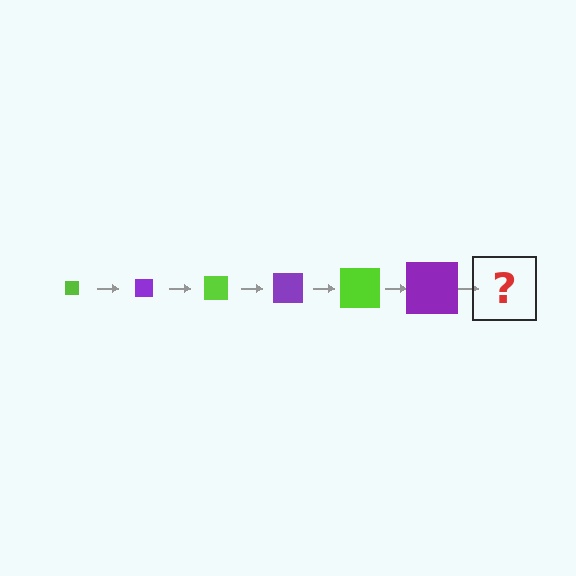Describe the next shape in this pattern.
It should be a lime square, larger than the previous one.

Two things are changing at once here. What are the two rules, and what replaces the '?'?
The two rules are that the square grows larger each step and the color cycles through lime and purple. The '?' should be a lime square, larger than the previous one.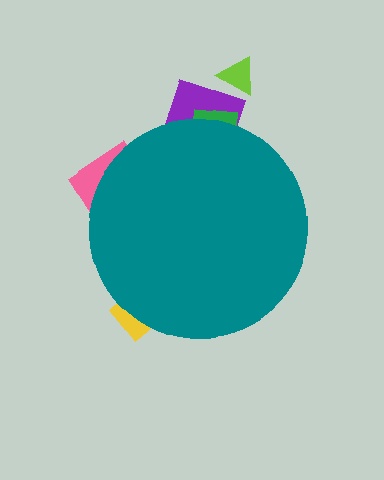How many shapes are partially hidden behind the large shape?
4 shapes are partially hidden.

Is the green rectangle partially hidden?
Yes, the green rectangle is partially hidden behind the teal circle.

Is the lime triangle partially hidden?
No, the lime triangle is fully visible.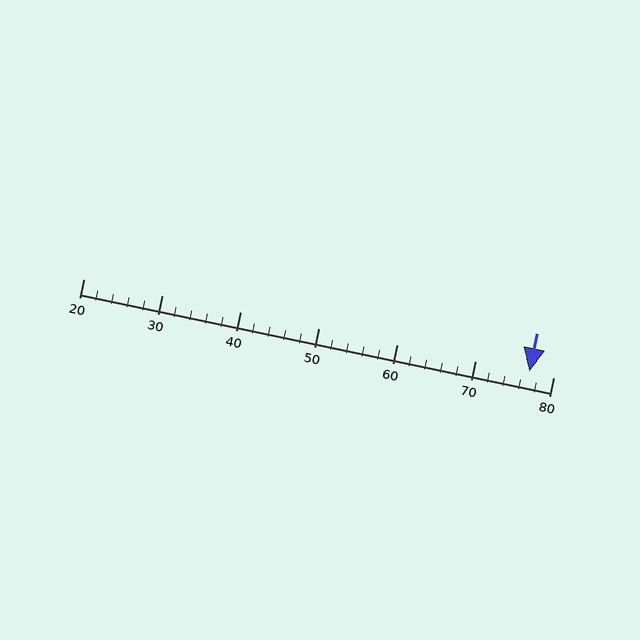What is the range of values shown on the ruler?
The ruler shows values from 20 to 80.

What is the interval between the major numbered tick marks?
The major tick marks are spaced 10 units apart.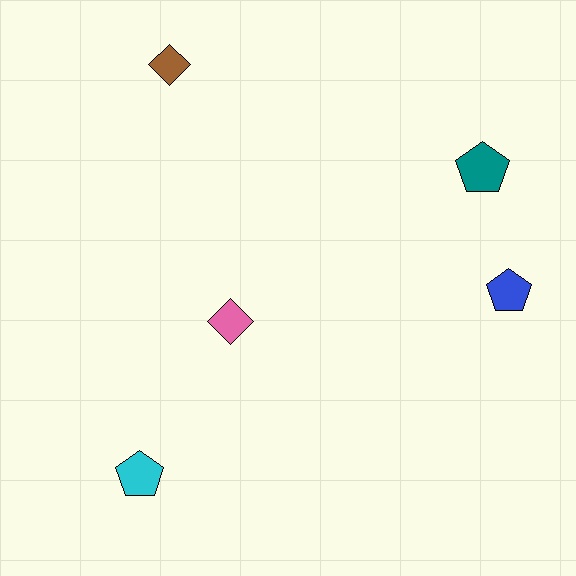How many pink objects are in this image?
There is 1 pink object.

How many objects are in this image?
There are 5 objects.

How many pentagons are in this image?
There are 3 pentagons.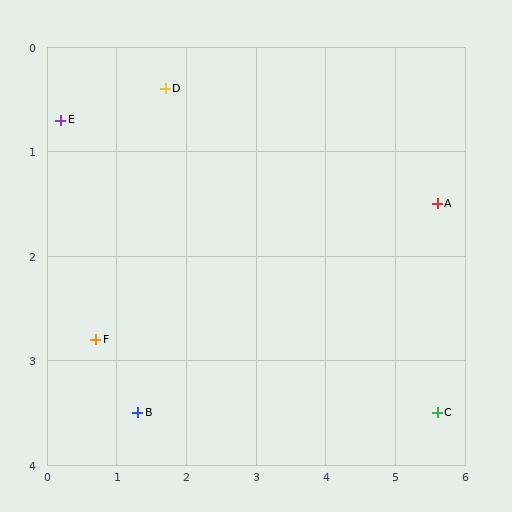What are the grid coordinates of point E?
Point E is at approximately (0.2, 0.7).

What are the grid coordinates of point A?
Point A is at approximately (5.6, 1.5).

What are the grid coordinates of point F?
Point F is at approximately (0.7, 2.8).